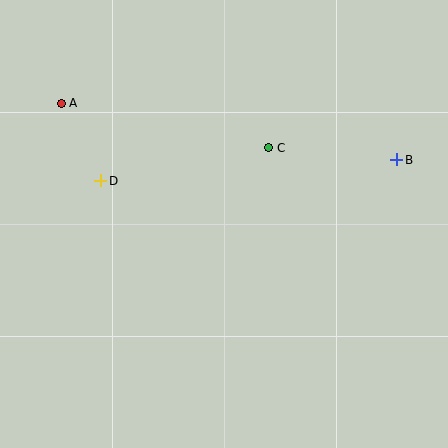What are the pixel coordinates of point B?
Point B is at (397, 160).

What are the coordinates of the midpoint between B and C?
The midpoint between B and C is at (333, 154).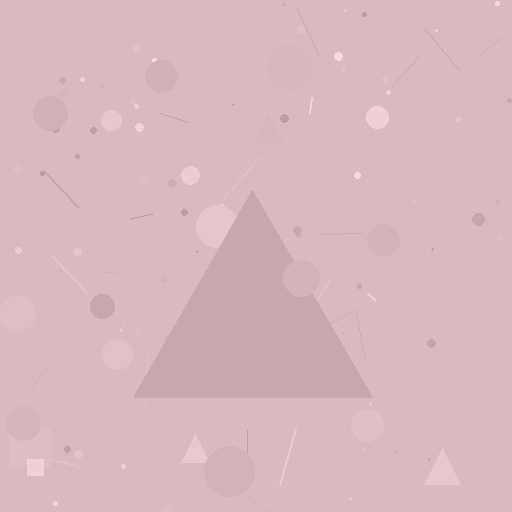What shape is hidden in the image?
A triangle is hidden in the image.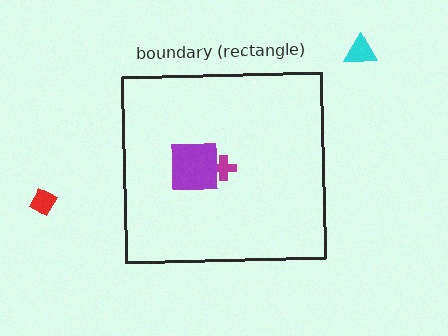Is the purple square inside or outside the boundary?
Inside.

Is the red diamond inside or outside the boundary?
Outside.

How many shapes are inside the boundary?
2 inside, 2 outside.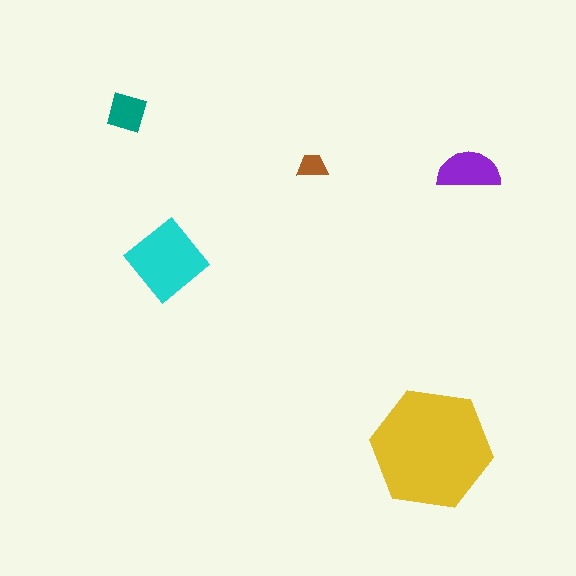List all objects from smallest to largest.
The brown trapezoid, the teal diamond, the purple semicircle, the cyan diamond, the yellow hexagon.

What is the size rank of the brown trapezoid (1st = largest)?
5th.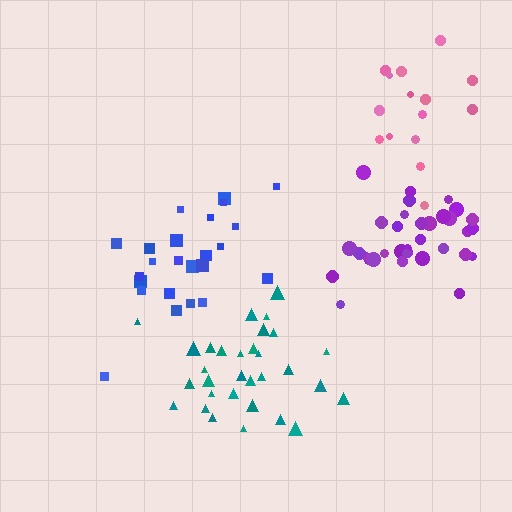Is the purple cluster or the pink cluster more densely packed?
Purple.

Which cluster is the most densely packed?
Purple.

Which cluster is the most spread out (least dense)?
Pink.